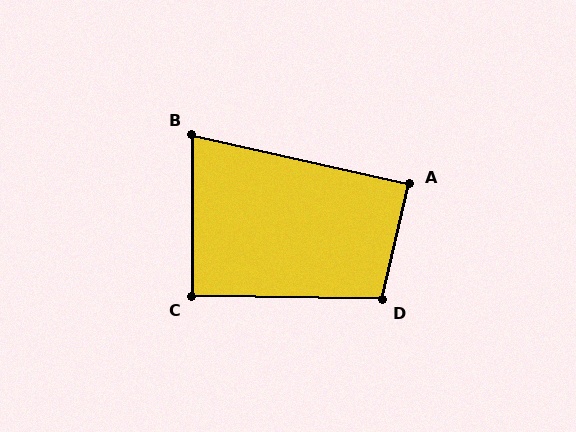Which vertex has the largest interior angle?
D, at approximately 103 degrees.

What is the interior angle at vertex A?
Approximately 89 degrees (approximately right).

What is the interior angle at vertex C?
Approximately 91 degrees (approximately right).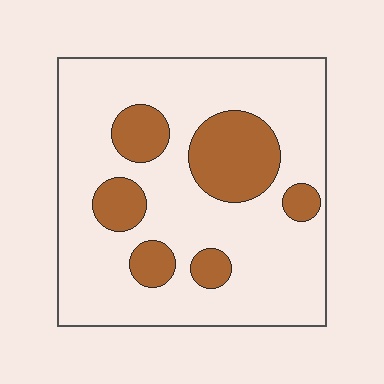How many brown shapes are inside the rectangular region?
6.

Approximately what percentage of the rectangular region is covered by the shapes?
Approximately 20%.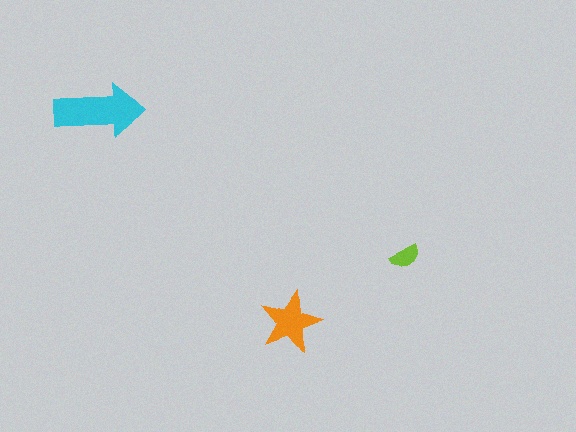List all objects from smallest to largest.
The lime semicircle, the orange star, the cyan arrow.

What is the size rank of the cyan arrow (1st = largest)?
1st.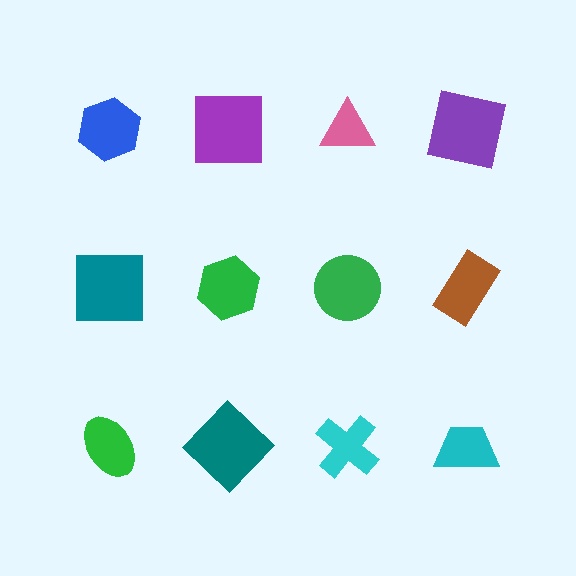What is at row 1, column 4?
A purple square.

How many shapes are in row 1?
4 shapes.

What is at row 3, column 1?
A green ellipse.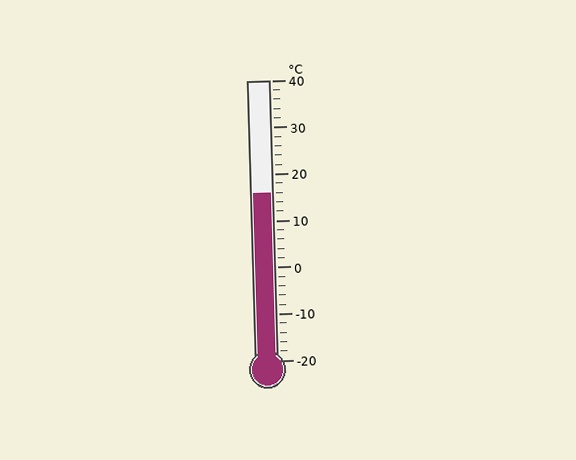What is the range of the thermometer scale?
The thermometer scale ranges from -20°C to 40°C.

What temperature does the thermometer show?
The thermometer shows approximately 16°C.